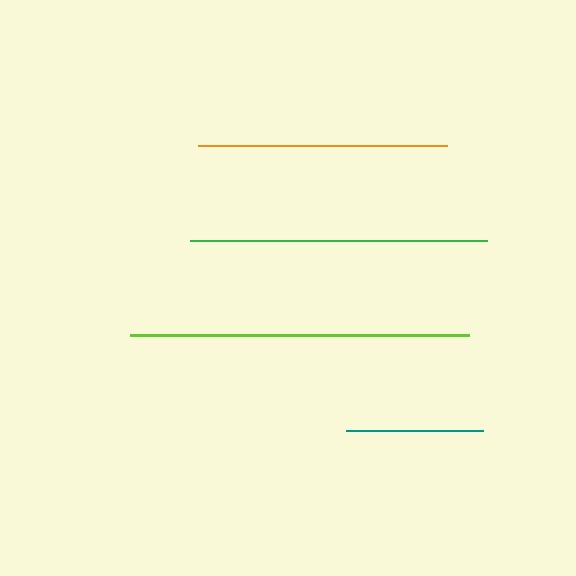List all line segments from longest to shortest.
From longest to shortest: lime, green, orange, teal.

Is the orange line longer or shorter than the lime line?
The lime line is longer than the orange line.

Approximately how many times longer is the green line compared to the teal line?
The green line is approximately 2.2 times the length of the teal line.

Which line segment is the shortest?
The teal line is the shortest at approximately 137 pixels.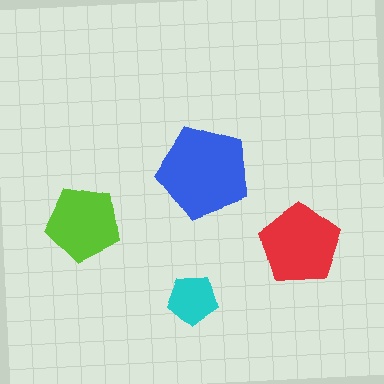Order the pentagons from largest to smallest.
the blue one, the red one, the lime one, the cyan one.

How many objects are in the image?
There are 4 objects in the image.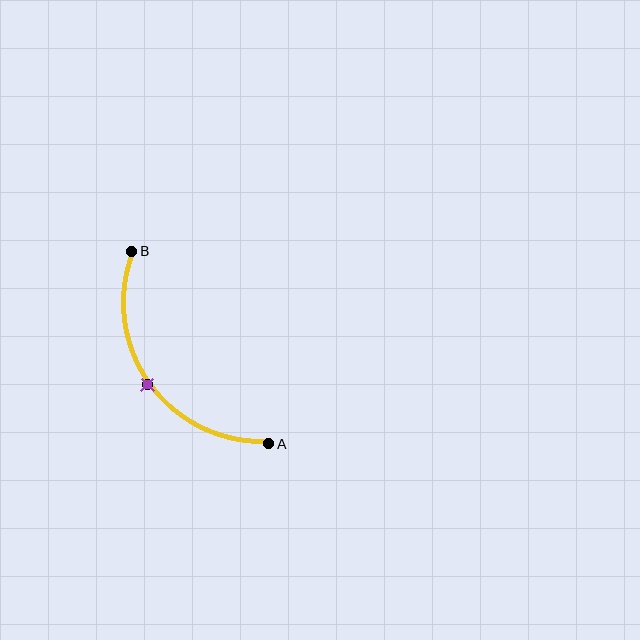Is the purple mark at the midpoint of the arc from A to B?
Yes. The purple mark lies on the arc at equal arc-length from both A and B — it is the arc midpoint.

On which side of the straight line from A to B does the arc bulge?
The arc bulges below and to the left of the straight line connecting A and B.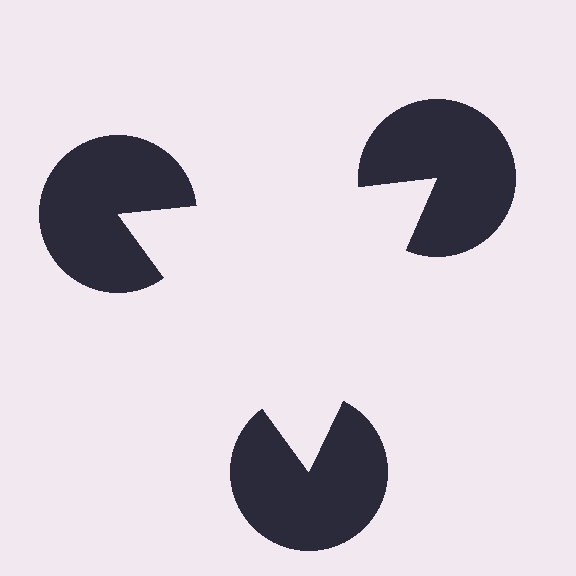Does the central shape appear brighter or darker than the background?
It typically appears slightly brighter than the background, even though no actual brightness change is drawn.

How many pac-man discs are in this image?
There are 3 — one at each vertex of the illusory triangle.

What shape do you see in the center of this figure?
An illusory triangle — its edges are inferred from the aligned wedge cuts in the pac-man discs, not physically drawn.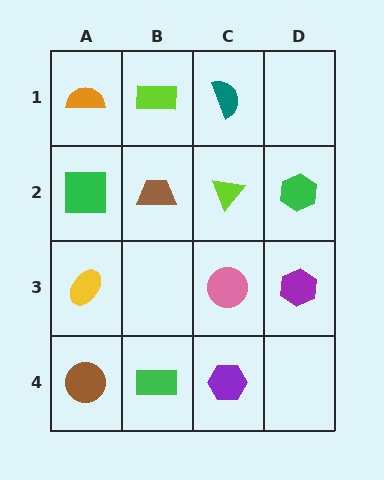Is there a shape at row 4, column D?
No, that cell is empty.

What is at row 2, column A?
A green square.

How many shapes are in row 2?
4 shapes.